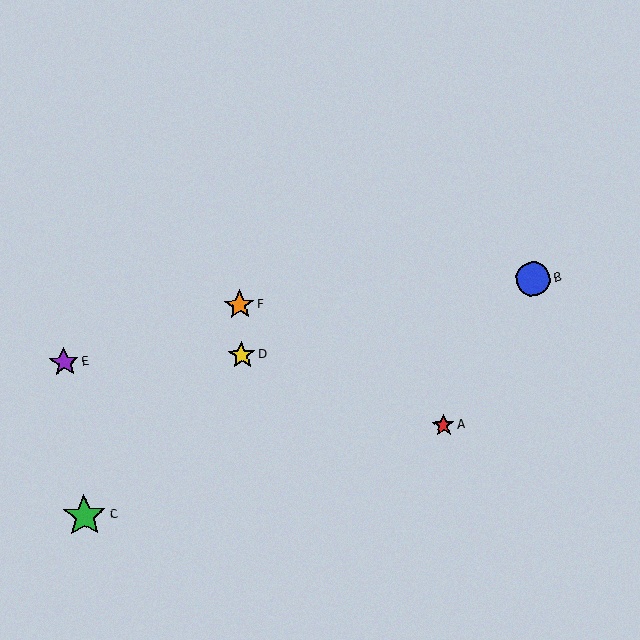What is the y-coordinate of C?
Object C is at y≈516.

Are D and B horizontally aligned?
No, D is at y≈355 and B is at y≈279.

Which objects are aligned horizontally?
Objects D, E are aligned horizontally.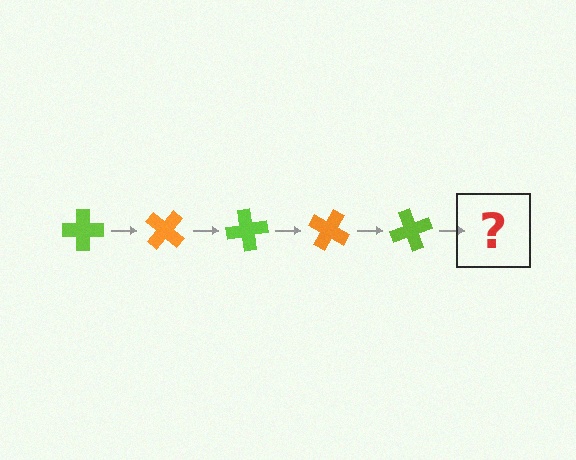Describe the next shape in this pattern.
It should be an orange cross, rotated 200 degrees from the start.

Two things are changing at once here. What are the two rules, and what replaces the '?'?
The two rules are that it rotates 40 degrees each step and the color cycles through lime and orange. The '?' should be an orange cross, rotated 200 degrees from the start.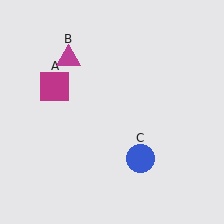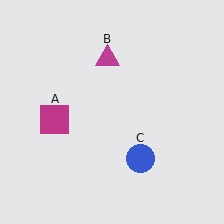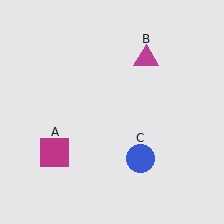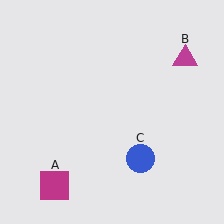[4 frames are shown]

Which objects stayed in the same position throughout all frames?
Blue circle (object C) remained stationary.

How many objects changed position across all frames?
2 objects changed position: magenta square (object A), magenta triangle (object B).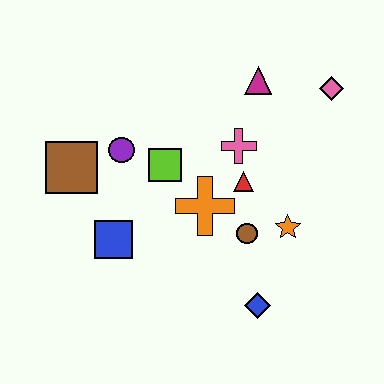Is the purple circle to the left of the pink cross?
Yes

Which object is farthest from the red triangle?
The brown square is farthest from the red triangle.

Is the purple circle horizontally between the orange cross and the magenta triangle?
No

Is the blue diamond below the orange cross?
Yes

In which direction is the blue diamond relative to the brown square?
The blue diamond is to the right of the brown square.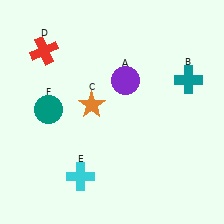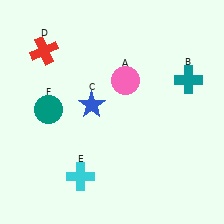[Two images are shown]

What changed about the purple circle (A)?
In Image 1, A is purple. In Image 2, it changed to pink.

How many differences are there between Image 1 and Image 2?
There are 2 differences between the two images.